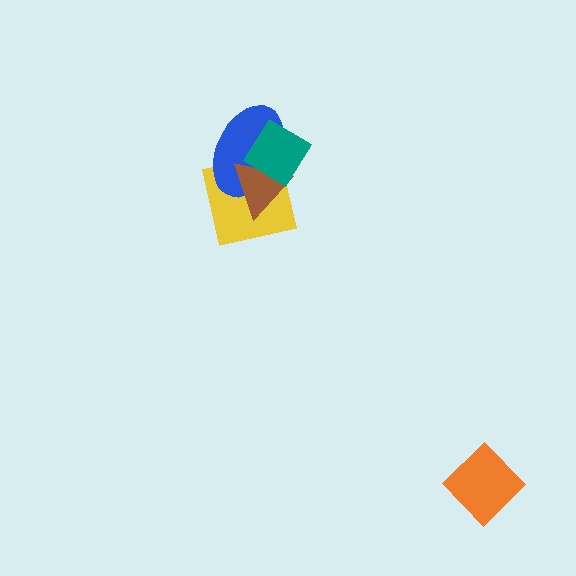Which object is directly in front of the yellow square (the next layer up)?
The blue ellipse is directly in front of the yellow square.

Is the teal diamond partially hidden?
No, no other shape covers it.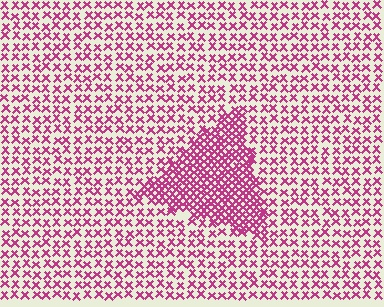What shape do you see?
I see a triangle.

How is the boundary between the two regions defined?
The boundary is defined by a change in element density (approximately 2.2x ratio). All elements are the same color, size, and shape.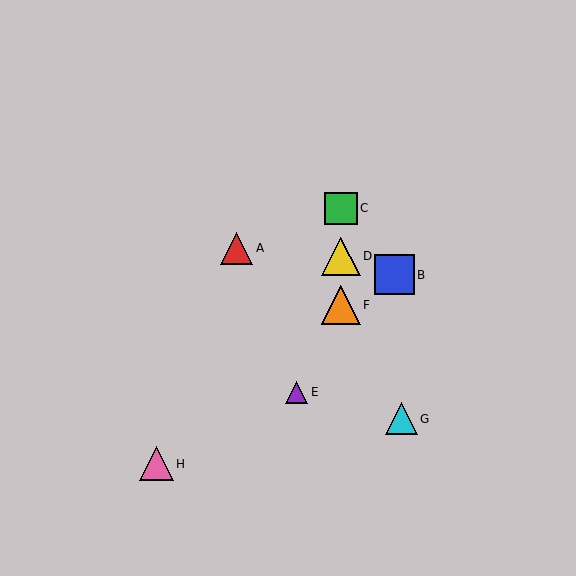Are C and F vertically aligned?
Yes, both are at x≈341.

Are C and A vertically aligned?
No, C is at x≈341 and A is at x≈237.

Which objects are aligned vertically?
Objects C, D, F are aligned vertically.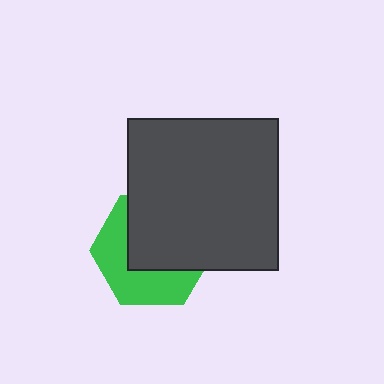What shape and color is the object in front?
The object in front is a dark gray square.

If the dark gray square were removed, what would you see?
You would see the complete green hexagon.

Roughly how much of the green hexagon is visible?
About half of it is visible (roughly 45%).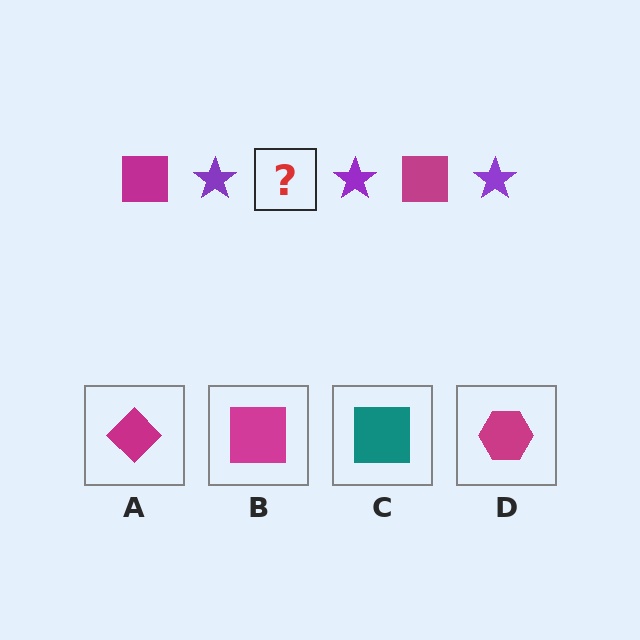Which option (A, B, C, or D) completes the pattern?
B.